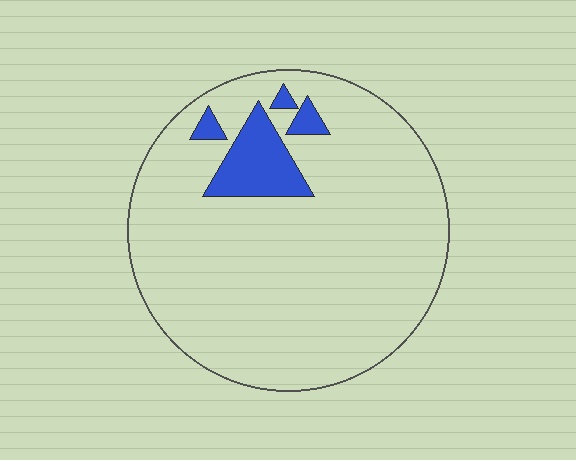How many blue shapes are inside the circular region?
4.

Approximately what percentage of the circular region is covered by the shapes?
Approximately 10%.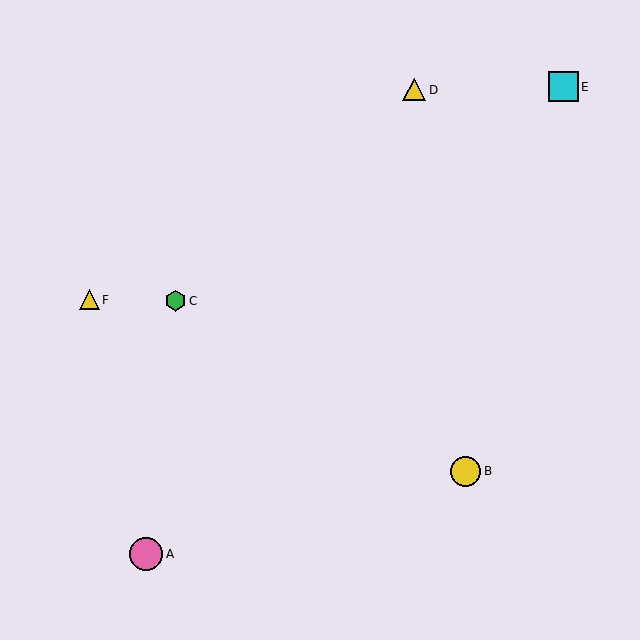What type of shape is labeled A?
Shape A is a pink circle.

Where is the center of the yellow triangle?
The center of the yellow triangle is at (89, 300).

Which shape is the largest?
The pink circle (labeled A) is the largest.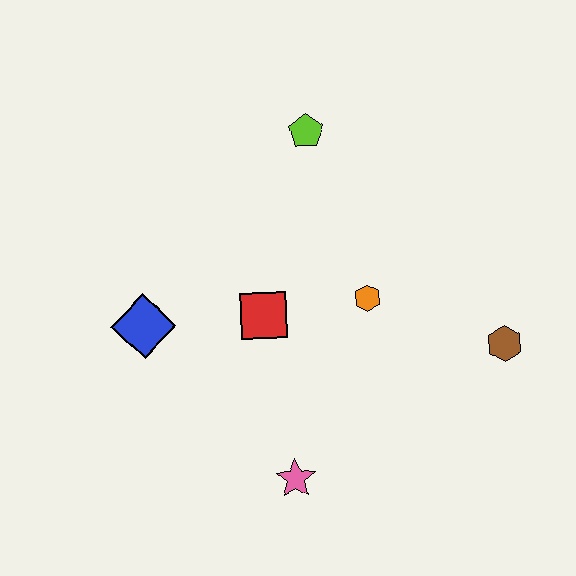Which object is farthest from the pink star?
The lime pentagon is farthest from the pink star.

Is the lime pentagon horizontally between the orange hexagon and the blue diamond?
Yes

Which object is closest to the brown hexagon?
The orange hexagon is closest to the brown hexagon.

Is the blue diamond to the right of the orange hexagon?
No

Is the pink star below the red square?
Yes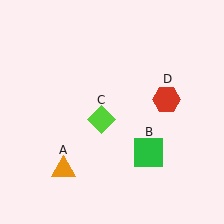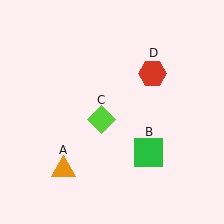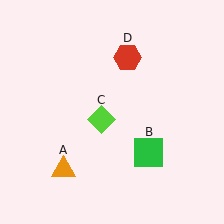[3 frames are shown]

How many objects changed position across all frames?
1 object changed position: red hexagon (object D).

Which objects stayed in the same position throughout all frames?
Orange triangle (object A) and green square (object B) and lime diamond (object C) remained stationary.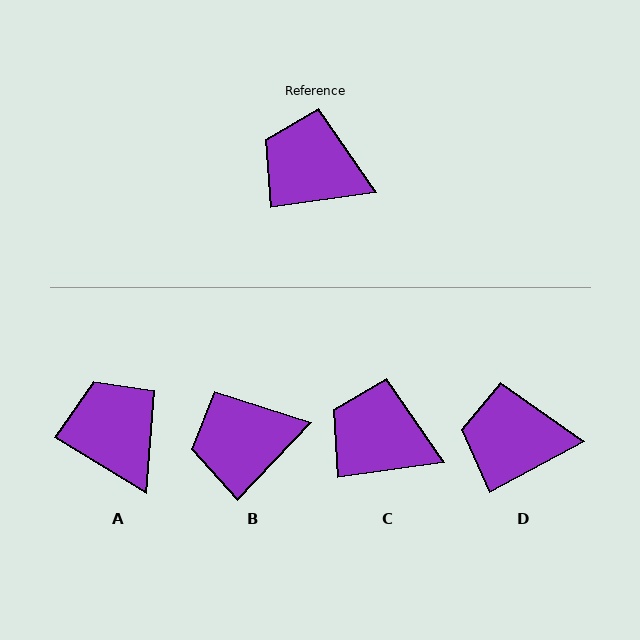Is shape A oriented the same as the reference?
No, it is off by about 39 degrees.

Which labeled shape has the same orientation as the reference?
C.